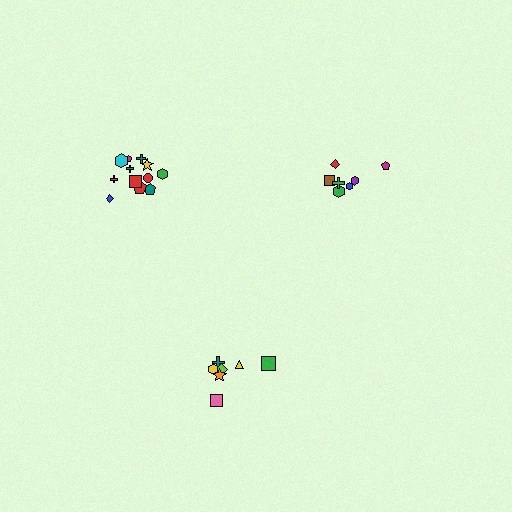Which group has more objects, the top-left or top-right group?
The top-left group.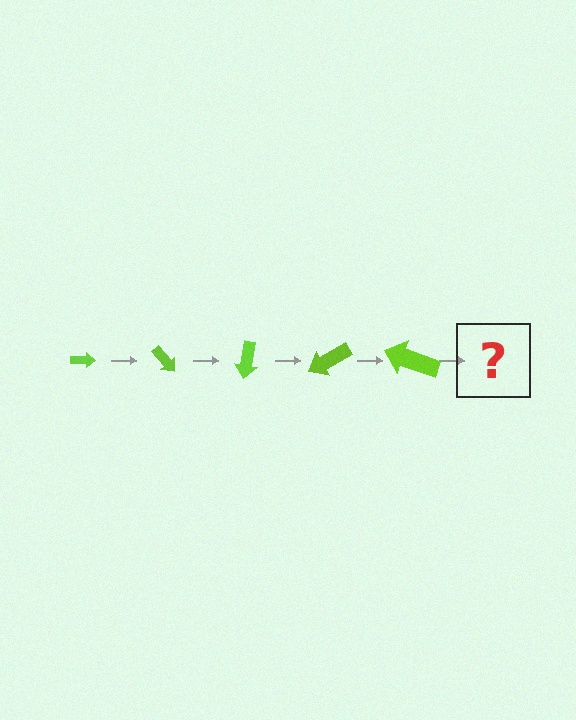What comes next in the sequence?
The next element should be an arrow, larger than the previous one and rotated 250 degrees from the start.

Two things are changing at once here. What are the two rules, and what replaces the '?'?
The two rules are that the arrow grows larger each step and it rotates 50 degrees each step. The '?' should be an arrow, larger than the previous one and rotated 250 degrees from the start.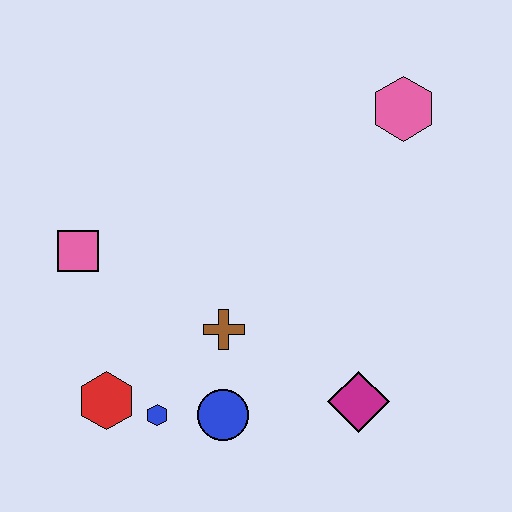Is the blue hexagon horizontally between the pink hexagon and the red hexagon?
Yes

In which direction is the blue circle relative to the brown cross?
The blue circle is below the brown cross.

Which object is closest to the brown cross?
The blue circle is closest to the brown cross.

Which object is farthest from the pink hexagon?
The red hexagon is farthest from the pink hexagon.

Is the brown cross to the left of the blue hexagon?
No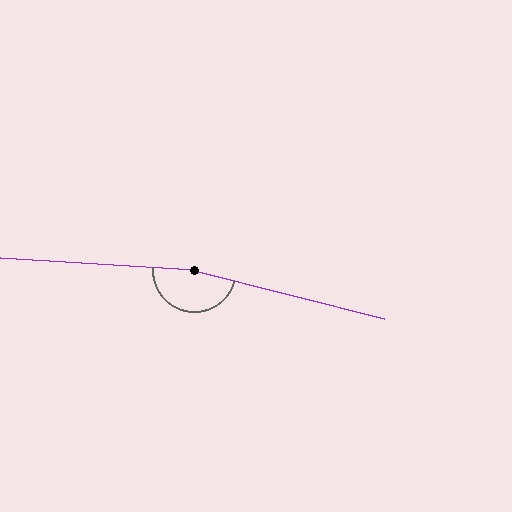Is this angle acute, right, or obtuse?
It is obtuse.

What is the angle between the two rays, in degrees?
Approximately 169 degrees.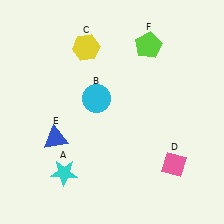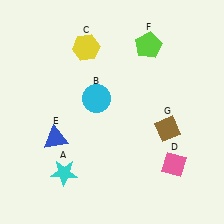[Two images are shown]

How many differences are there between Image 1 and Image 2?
There is 1 difference between the two images.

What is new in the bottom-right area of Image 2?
A brown diamond (G) was added in the bottom-right area of Image 2.